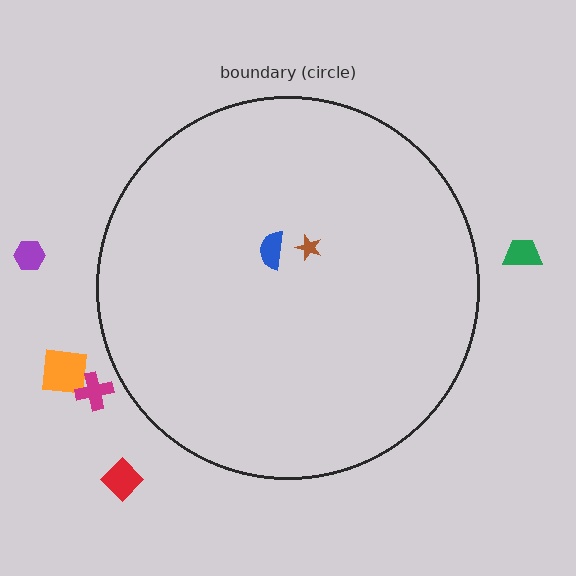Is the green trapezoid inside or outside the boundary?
Outside.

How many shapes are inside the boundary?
2 inside, 5 outside.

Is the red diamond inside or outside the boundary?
Outside.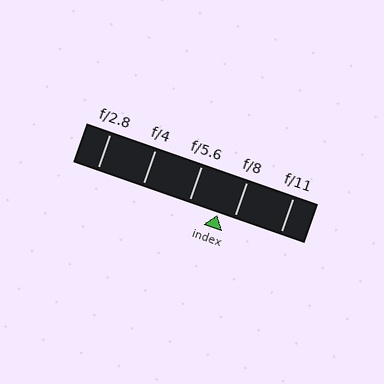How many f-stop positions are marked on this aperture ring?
There are 5 f-stop positions marked.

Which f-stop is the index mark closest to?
The index mark is closest to f/8.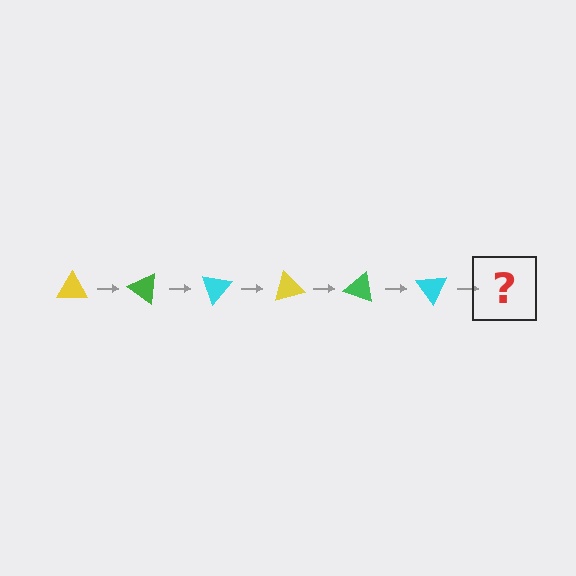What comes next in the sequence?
The next element should be a yellow triangle, rotated 210 degrees from the start.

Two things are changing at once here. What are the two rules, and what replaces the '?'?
The two rules are that it rotates 35 degrees each step and the color cycles through yellow, green, and cyan. The '?' should be a yellow triangle, rotated 210 degrees from the start.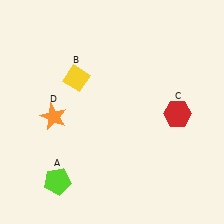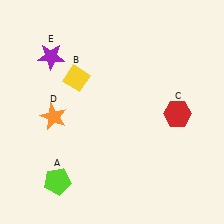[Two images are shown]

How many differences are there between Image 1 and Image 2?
There is 1 difference between the two images.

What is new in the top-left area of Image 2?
A purple star (E) was added in the top-left area of Image 2.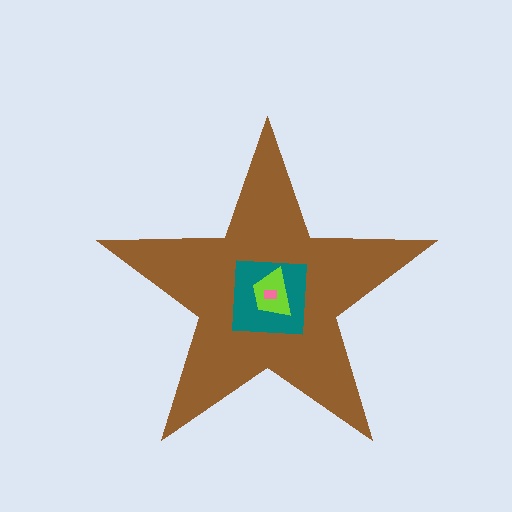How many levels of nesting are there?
4.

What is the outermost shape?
The brown star.